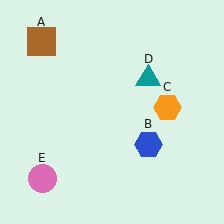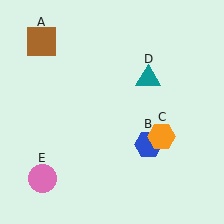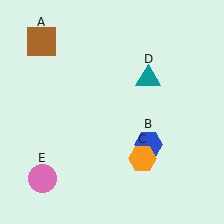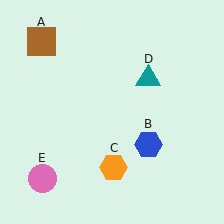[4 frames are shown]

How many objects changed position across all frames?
1 object changed position: orange hexagon (object C).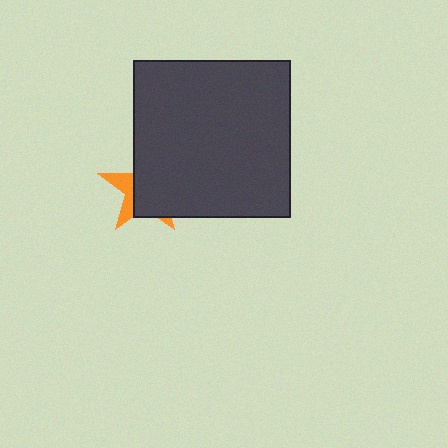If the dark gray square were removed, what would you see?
You would see the complete orange star.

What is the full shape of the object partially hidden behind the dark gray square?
The partially hidden object is an orange star.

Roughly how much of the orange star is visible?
A small part of it is visible (roughly 31%).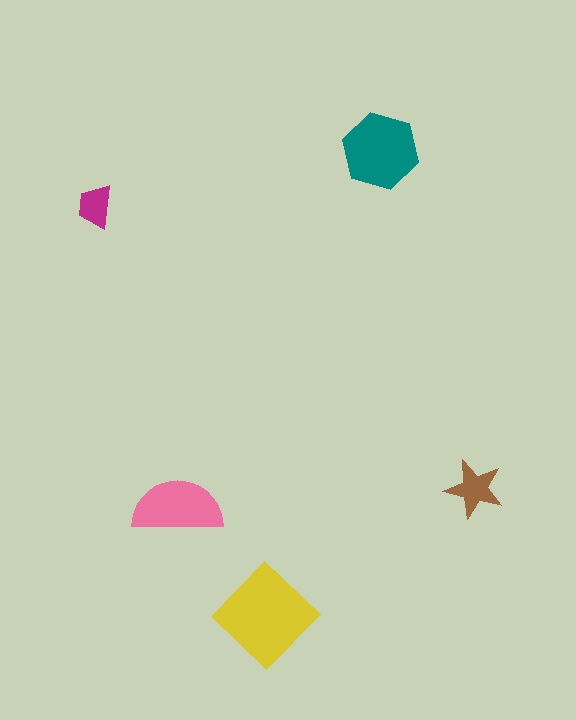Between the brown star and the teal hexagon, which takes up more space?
The teal hexagon.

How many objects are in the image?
There are 5 objects in the image.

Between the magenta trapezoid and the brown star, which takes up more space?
The brown star.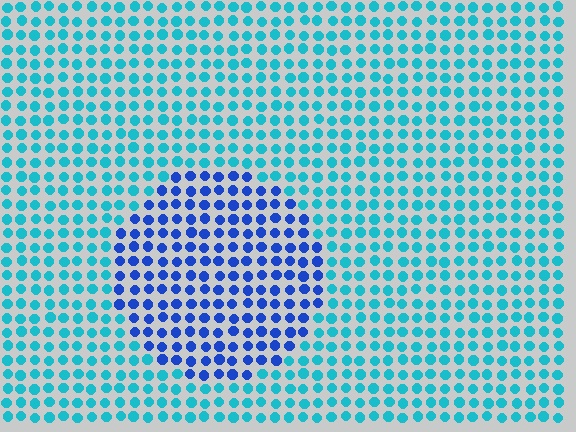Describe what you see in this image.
The image is filled with small cyan elements in a uniform arrangement. A circle-shaped region is visible where the elements are tinted to a slightly different hue, forming a subtle color boundary.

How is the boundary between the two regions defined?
The boundary is defined purely by a slight shift in hue (about 41 degrees). Spacing, size, and orientation are identical on both sides.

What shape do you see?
I see a circle.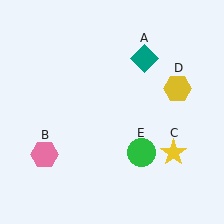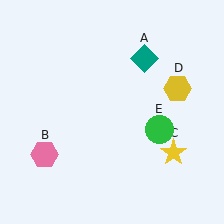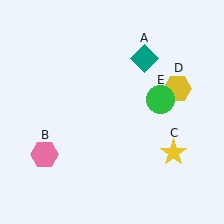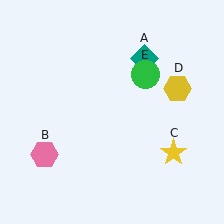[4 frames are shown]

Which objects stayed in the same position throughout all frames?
Teal diamond (object A) and pink hexagon (object B) and yellow star (object C) and yellow hexagon (object D) remained stationary.